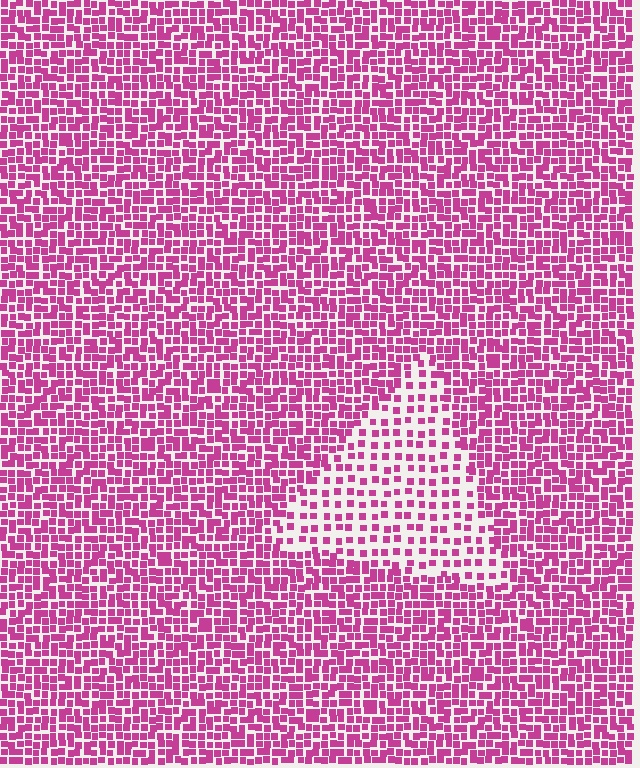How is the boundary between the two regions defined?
The boundary is defined by a change in element density (approximately 2.1x ratio). All elements are the same color, size, and shape.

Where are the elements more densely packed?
The elements are more densely packed outside the triangle boundary.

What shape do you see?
I see a triangle.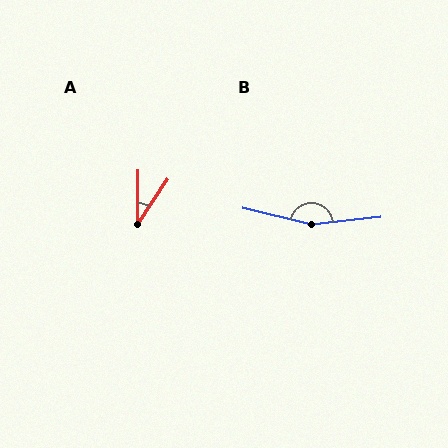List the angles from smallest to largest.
A (32°), B (160°).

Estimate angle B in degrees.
Approximately 160 degrees.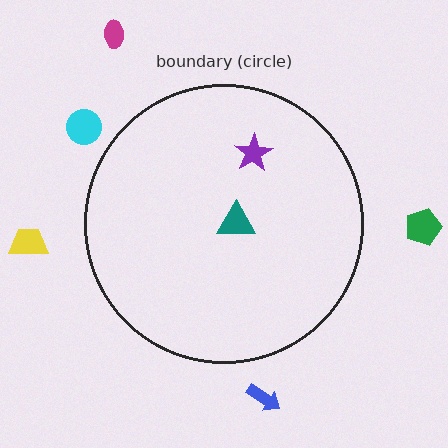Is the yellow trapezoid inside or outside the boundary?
Outside.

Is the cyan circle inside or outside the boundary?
Outside.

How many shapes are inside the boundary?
2 inside, 5 outside.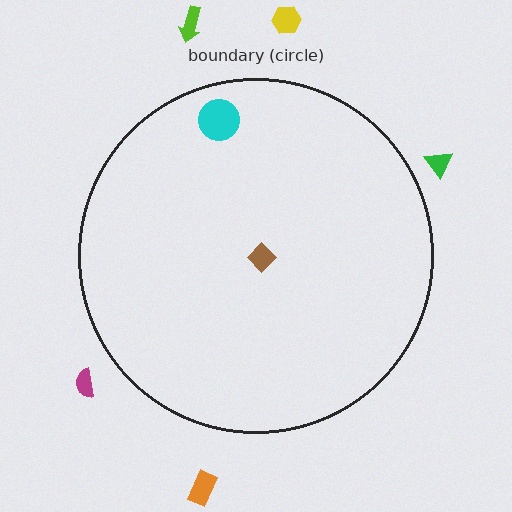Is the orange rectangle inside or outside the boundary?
Outside.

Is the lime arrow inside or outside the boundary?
Outside.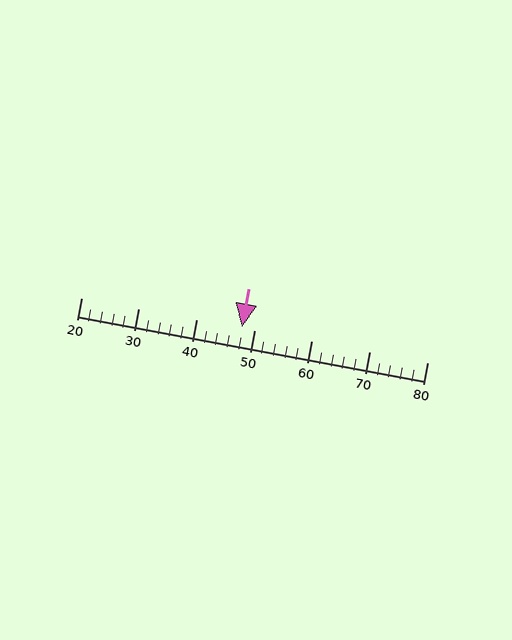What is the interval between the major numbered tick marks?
The major tick marks are spaced 10 units apart.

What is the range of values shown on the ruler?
The ruler shows values from 20 to 80.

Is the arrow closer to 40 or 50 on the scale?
The arrow is closer to 50.